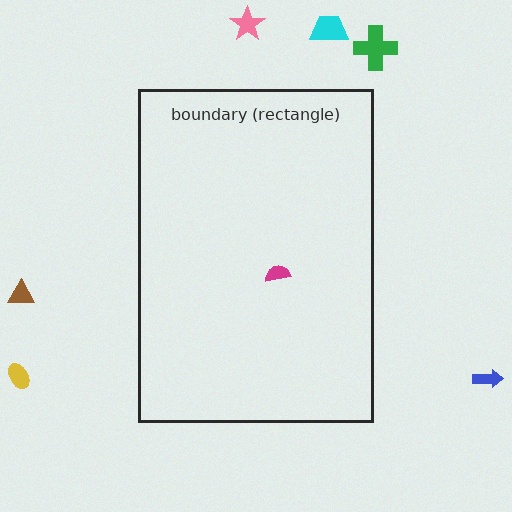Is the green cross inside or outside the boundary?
Outside.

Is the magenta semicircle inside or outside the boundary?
Inside.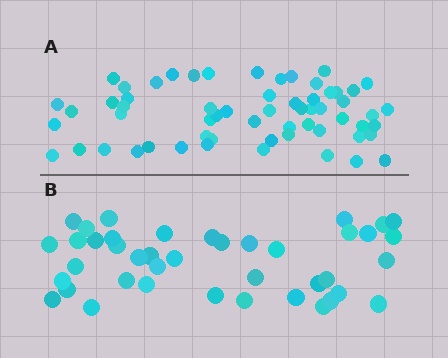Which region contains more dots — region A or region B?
Region A (the top region) has more dots.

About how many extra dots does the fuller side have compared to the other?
Region A has approximately 20 more dots than region B.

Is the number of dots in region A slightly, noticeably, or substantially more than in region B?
Region A has substantially more. The ratio is roughly 1.5 to 1.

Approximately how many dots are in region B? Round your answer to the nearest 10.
About 40 dots. (The exact count is 41, which rounds to 40.)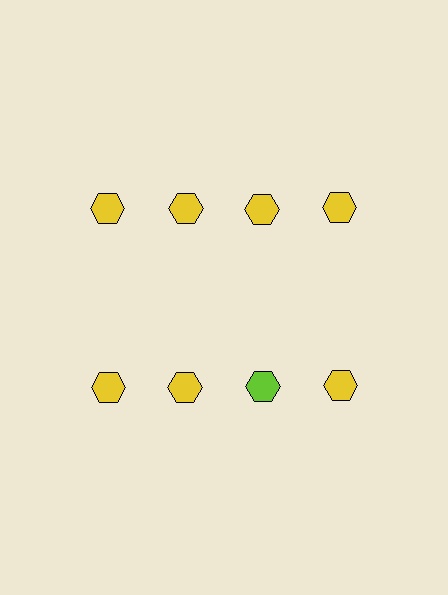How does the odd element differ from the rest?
It has a different color: lime instead of yellow.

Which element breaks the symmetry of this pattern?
The lime hexagon in the second row, center column breaks the symmetry. All other shapes are yellow hexagons.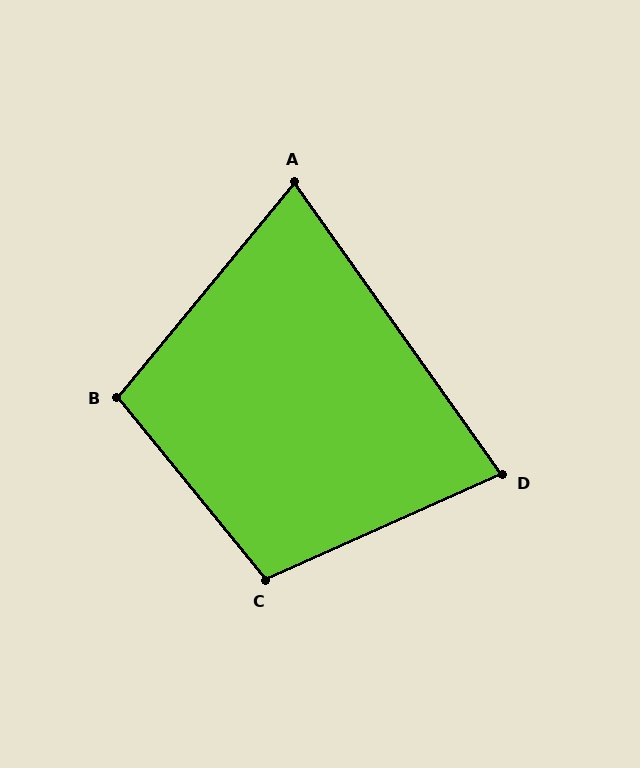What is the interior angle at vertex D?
Approximately 79 degrees (acute).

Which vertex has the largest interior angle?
C, at approximately 105 degrees.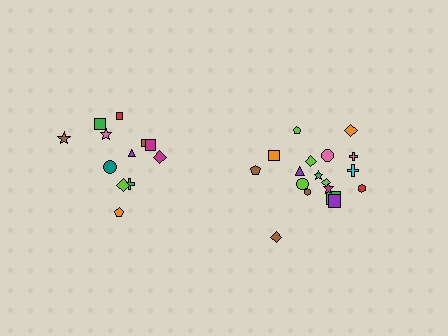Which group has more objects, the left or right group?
The right group.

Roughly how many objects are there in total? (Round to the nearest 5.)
Roughly 30 objects in total.